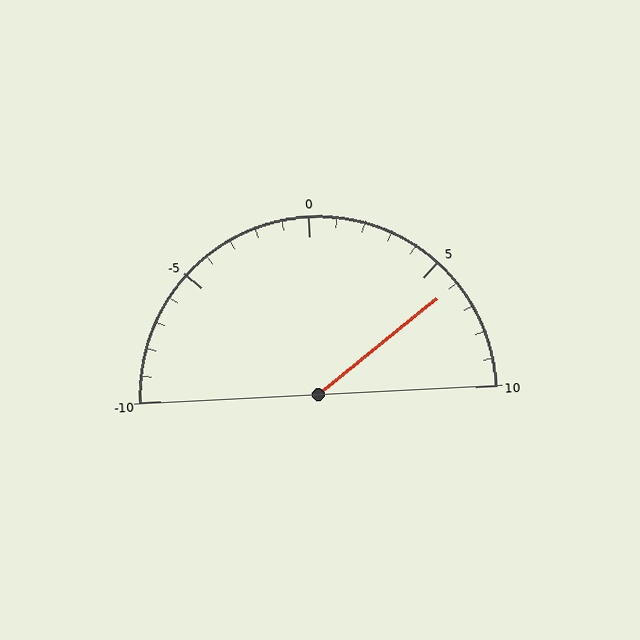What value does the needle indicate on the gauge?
The needle indicates approximately 6.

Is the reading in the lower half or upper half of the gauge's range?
The reading is in the upper half of the range (-10 to 10).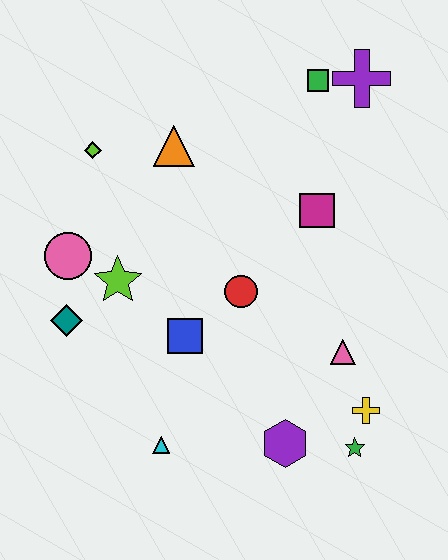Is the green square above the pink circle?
Yes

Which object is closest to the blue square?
The red circle is closest to the blue square.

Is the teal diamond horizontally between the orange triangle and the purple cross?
No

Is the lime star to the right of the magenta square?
No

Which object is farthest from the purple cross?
The cyan triangle is farthest from the purple cross.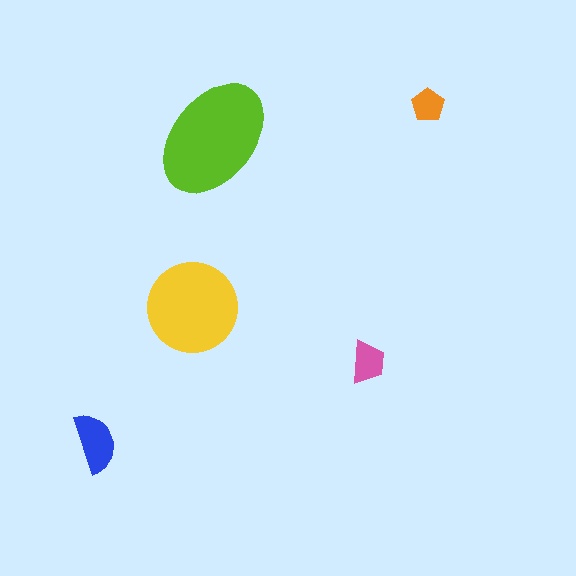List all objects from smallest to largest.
The orange pentagon, the pink trapezoid, the blue semicircle, the yellow circle, the lime ellipse.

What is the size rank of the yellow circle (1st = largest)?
2nd.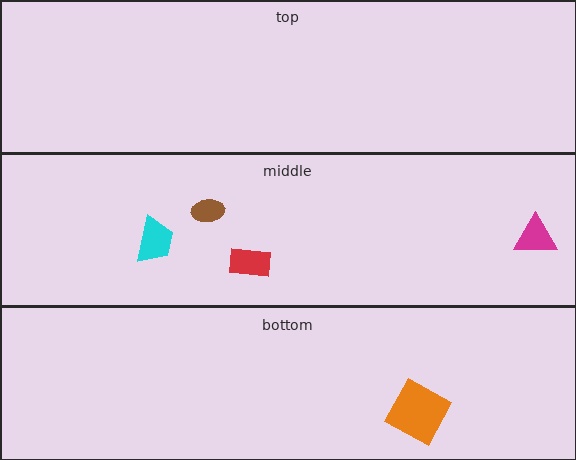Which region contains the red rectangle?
The middle region.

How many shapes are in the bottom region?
1.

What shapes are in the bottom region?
The orange square.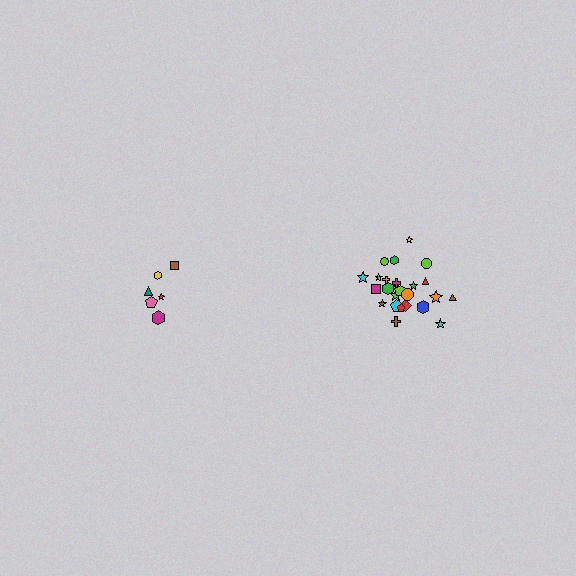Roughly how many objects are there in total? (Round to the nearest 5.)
Roughly 30 objects in total.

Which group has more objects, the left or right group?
The right group.